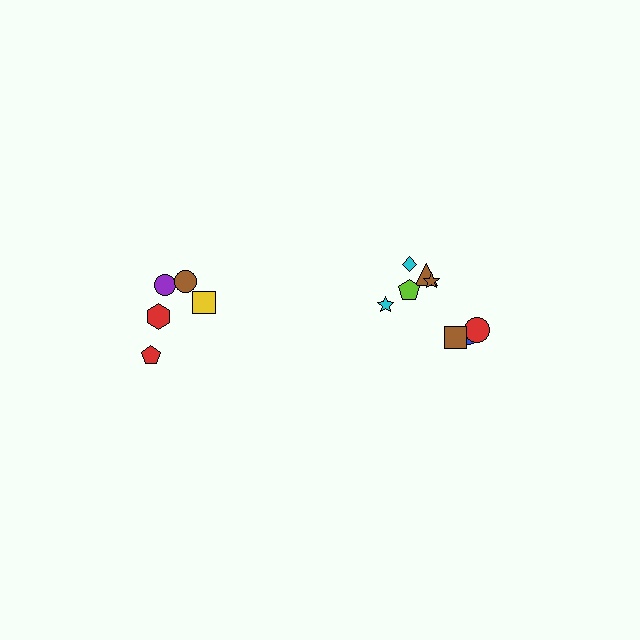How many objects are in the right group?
There are 8 objects.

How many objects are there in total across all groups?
There are 13 objects.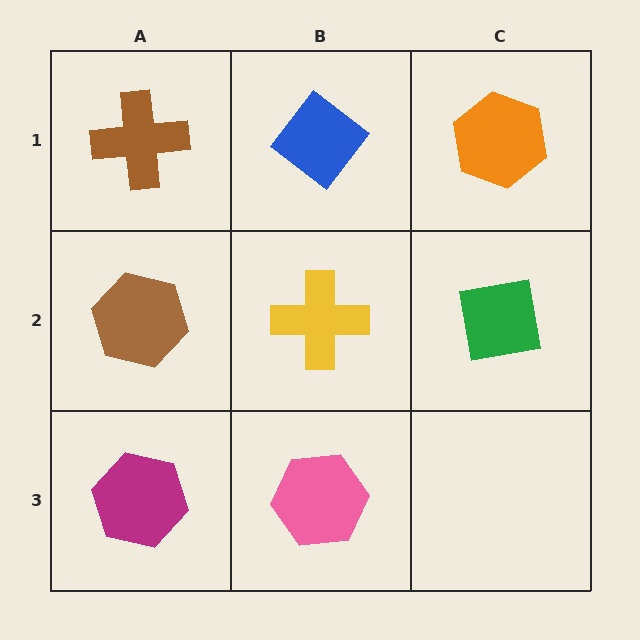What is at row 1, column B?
A blue diamond.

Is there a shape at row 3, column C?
No, that cell is empty.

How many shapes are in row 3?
2 shapes.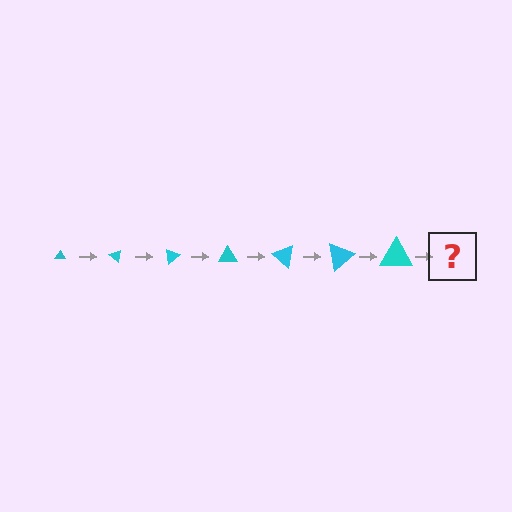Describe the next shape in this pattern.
It should be a triangle, larger than the previous one and rotated 280 degrees from the start.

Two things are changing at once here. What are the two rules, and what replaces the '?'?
The two rules are that the triangle grows larger each step and it rotates 40 degrees each step. The '?' should be a triangle, larger than the previous one and rotated 280 degrees from the start.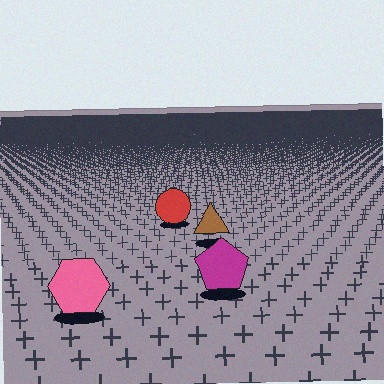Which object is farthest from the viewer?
The red circle is farthest from the viewer. It appears smaller and the ground texture around it is denser.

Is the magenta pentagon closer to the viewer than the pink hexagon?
No. The pink hexagon is closer — you can tell from the texture gradient: the ground texture is coarser near it.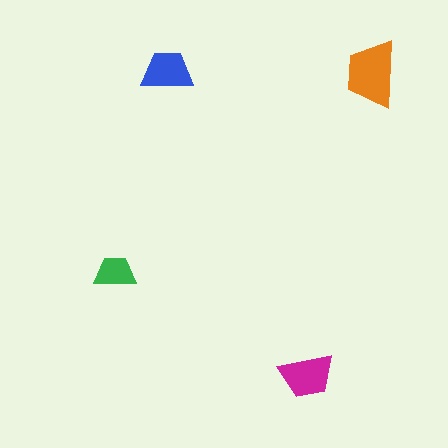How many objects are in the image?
There are 4 objects in the image.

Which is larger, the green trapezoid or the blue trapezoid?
The blue one.